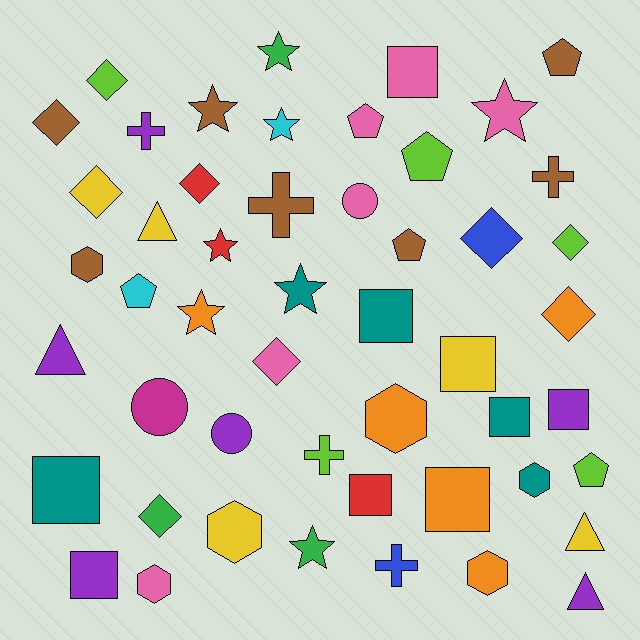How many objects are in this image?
There are 50 objects.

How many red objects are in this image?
There are 3 red objects.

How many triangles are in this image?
There are 4 triangles.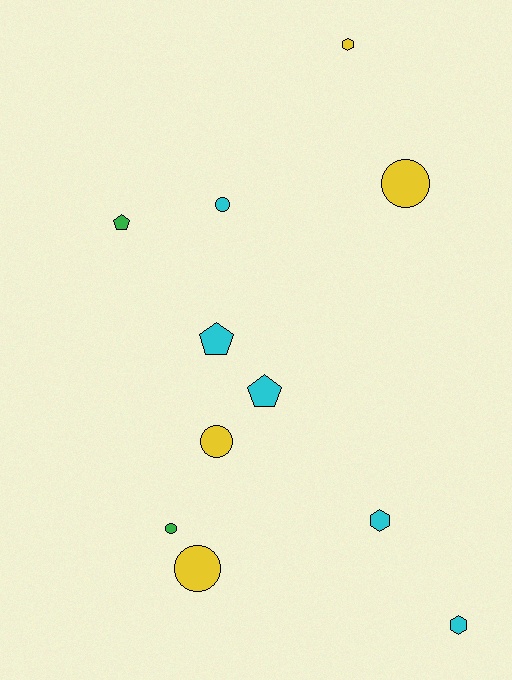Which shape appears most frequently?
Circle, with 5 objects.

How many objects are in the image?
There are 11 objects.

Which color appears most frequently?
Cyan, with 5 objects.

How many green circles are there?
There is 1 green circle.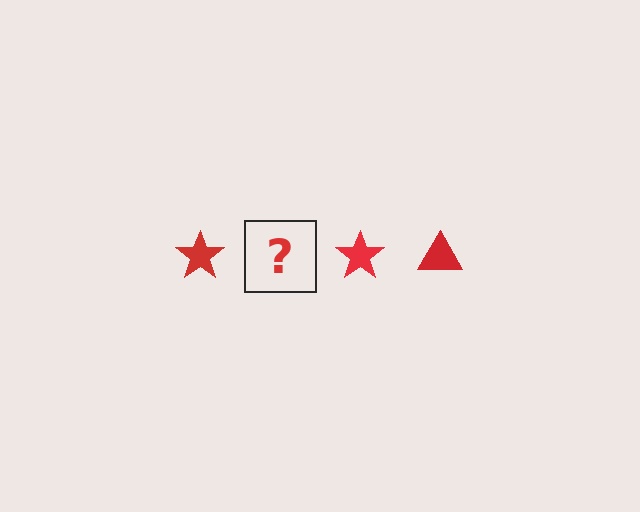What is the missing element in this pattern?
The missing element is a red triangle.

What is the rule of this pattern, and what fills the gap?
The rule is that the pattern cycles through star, triangle shapes in red. The gap should be filled with a red triangle.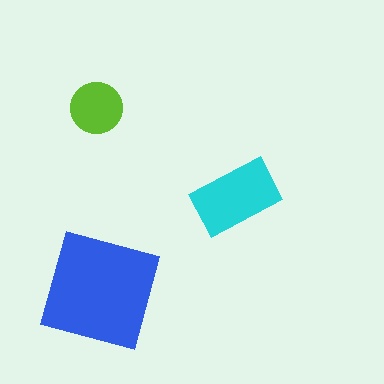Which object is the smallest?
The lime circle.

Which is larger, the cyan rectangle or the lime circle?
The cyan rectangle.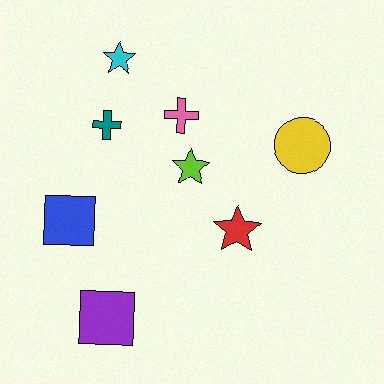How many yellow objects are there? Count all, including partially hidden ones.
There is 1 yellow object.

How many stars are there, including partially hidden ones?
There are 3 stars.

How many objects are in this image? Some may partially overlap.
There are 8 objects.